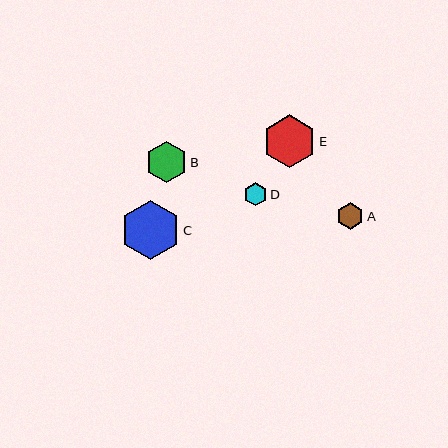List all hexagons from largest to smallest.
From largest to smallest: C, E, B, A, D.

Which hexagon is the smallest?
Hexagon D is the smallest with a size of approximately 24 pixels.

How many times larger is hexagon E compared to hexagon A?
Hexagon E is approximately 1.9 times the size of hexagon A.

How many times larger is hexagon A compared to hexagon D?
Hexagon A is approximately 1.2 times the size of hexagon D.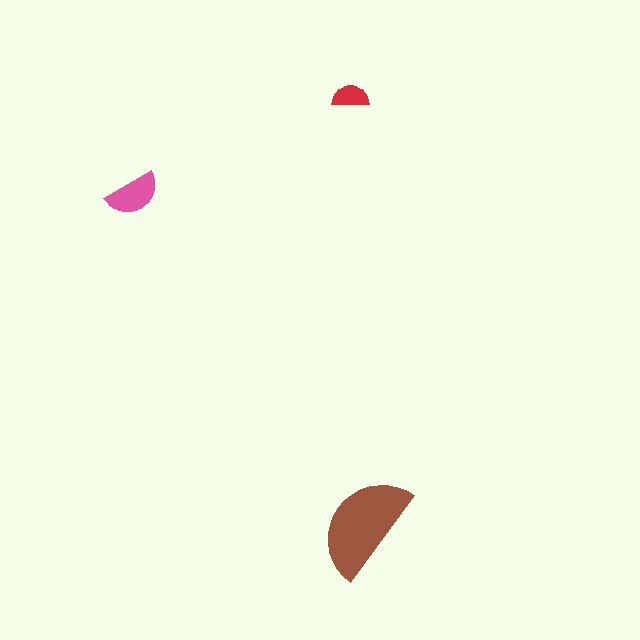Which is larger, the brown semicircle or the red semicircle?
The brown one.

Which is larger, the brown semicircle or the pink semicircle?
The brown one.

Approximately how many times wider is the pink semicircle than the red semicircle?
About 1.5 times wider.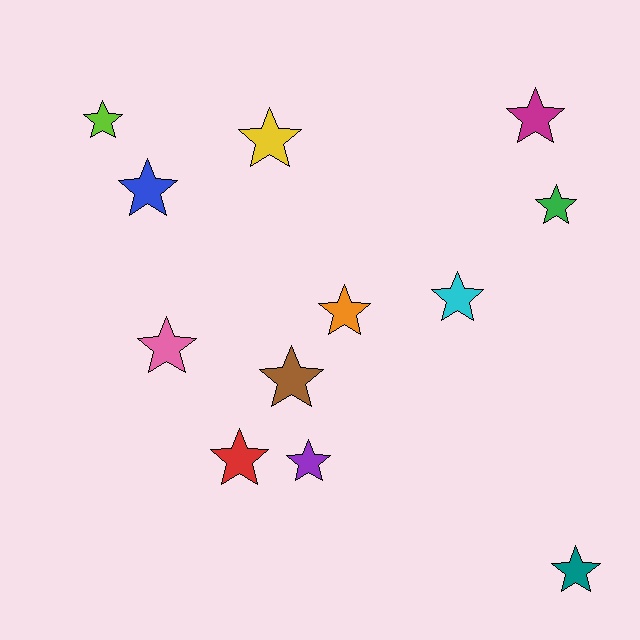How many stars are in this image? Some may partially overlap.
There are 12 stars.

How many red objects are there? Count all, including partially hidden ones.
There is 1 red object.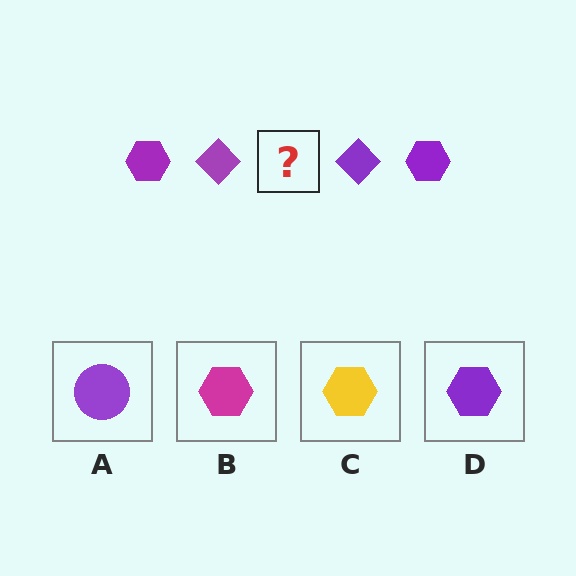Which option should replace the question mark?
Option D.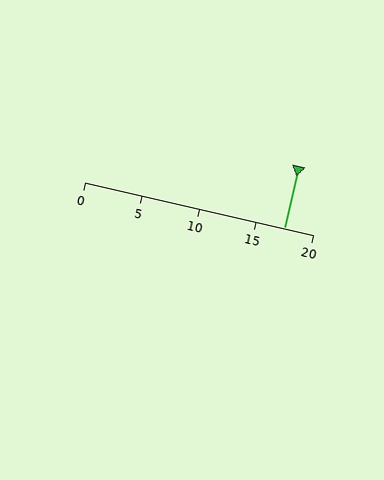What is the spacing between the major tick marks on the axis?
The major ticks are spaced 5 apart.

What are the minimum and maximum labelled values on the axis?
The axis runs from 0 to 20.